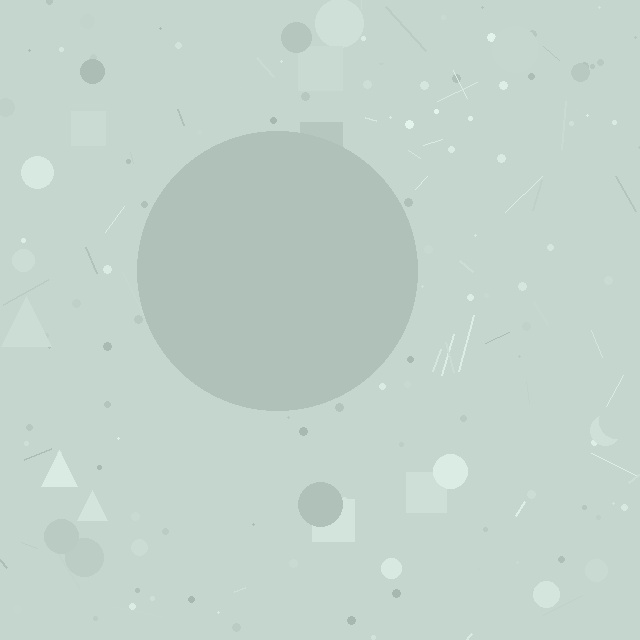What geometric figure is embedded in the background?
A circle is embedded in the background.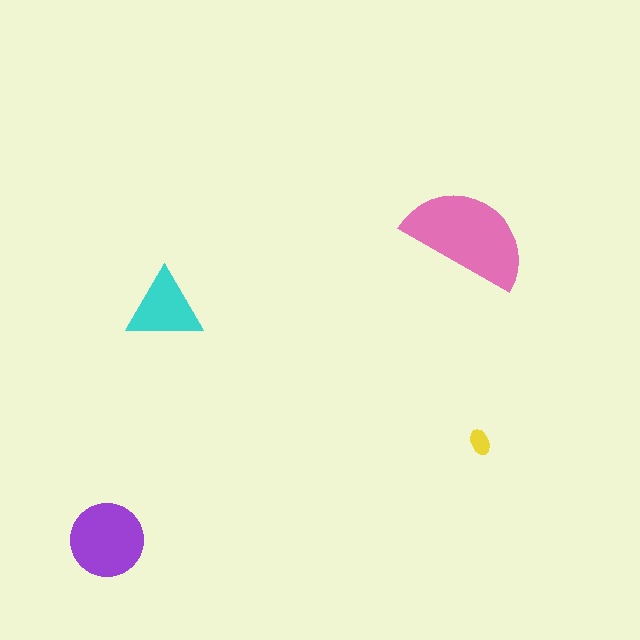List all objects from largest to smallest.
The pink semicircle, the purple circle, the cyan triangle, the yellow ellipse.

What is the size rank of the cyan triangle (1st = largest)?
3rd.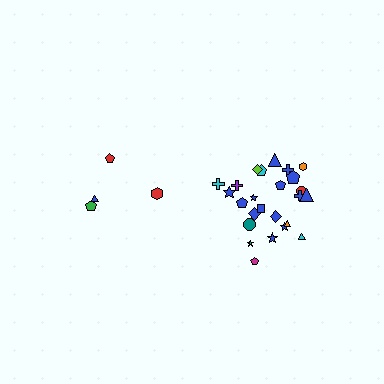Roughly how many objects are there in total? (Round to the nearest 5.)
Roughly 30 objects in total.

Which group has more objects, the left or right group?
The right group.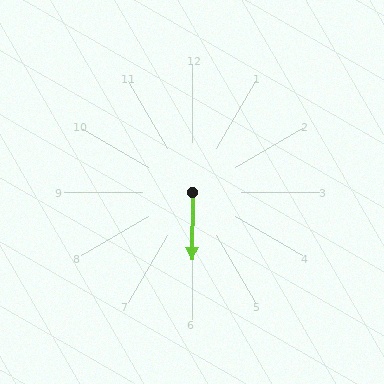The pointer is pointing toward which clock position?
Roughly 6 o'clock.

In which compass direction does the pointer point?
South.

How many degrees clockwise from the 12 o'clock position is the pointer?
Approximately 180 degrees.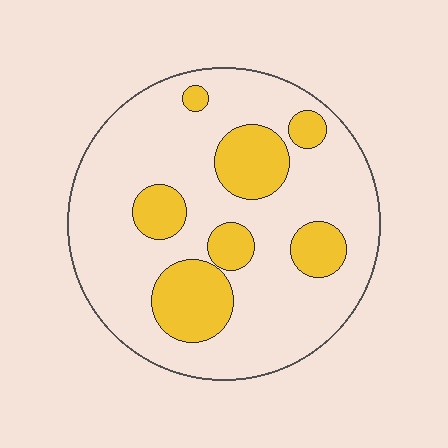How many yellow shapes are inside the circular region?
7.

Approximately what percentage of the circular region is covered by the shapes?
Approximately 25%.